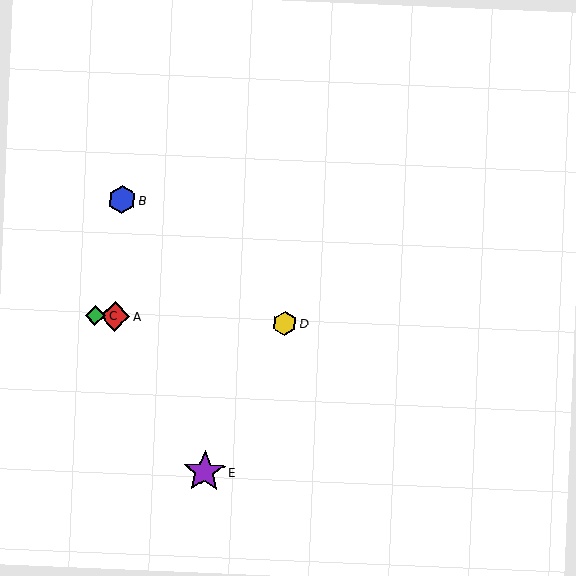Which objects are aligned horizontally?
Objects A, C, D are aligned horizontally.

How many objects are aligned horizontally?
3 objects (A, C, D) are aligned horizontally.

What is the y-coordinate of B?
Object B is at y≈200.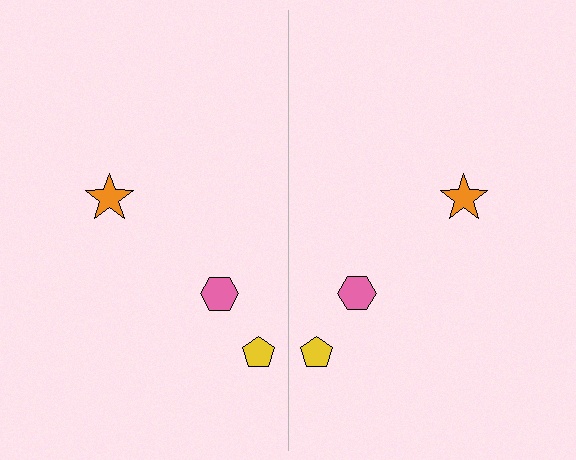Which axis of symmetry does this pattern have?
The pattern has a vertical axis of symmetry running through the center of the image.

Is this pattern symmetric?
Yes, this pattern has bilateral (reflection) symmetry.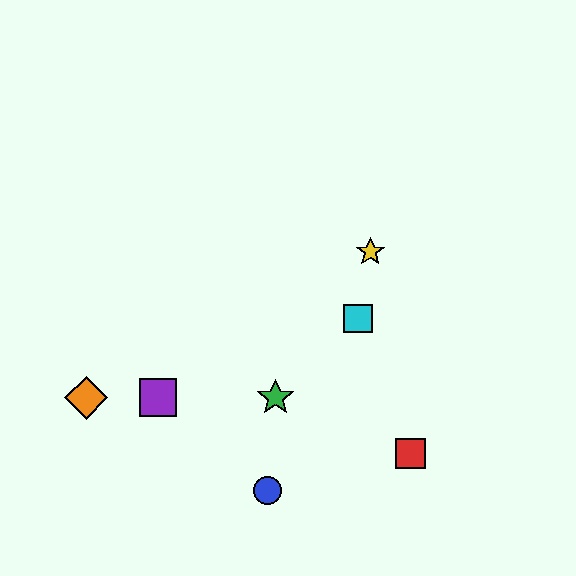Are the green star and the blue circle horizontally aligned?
No, the green star is at y≈398 and the blue circle is at y≈491.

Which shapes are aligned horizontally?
The green star, the purple square, the orange diamond are aligned horizontally.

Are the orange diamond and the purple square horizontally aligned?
Yes, both are at y≈398.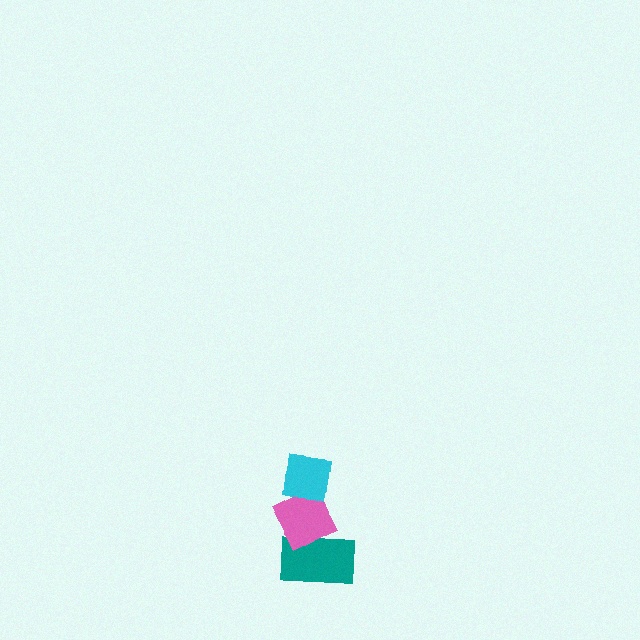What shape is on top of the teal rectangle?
The pink diamond is on top of the teal rectangle.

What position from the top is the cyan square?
The cyan square is 1st from the top.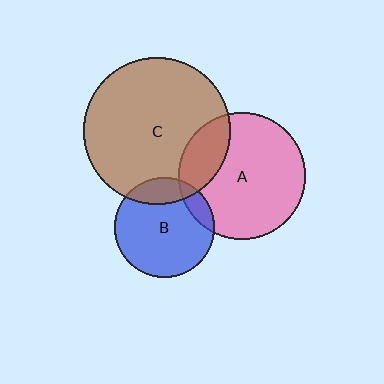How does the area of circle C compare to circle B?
Approximately 2.2 times.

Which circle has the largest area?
Circle C (brown).